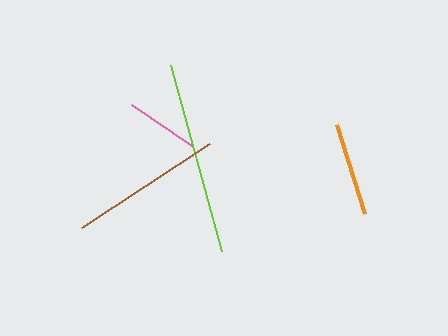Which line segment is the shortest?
The pink line is the shortest at approximately 72 pixels.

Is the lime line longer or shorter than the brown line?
The lime line is longer than the brown line.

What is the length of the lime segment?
The lime segment is approximately 193 pixels long.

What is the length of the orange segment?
The orange segment is approximately 94 pixels long.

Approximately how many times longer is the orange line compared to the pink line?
The orange line is approximately 1.3 times the length of the pink line.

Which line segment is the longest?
The lime line is the longest at approximately 193 pixels.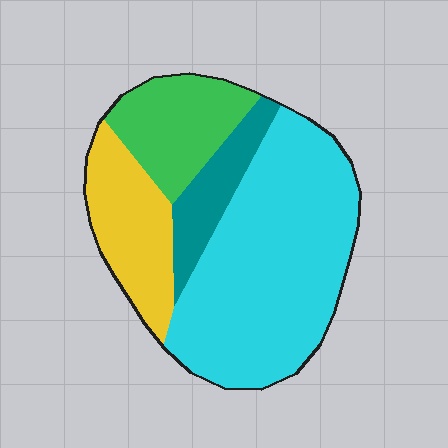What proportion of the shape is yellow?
Yellow covers 18% of the shape.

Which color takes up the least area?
Teal, at roughly 10%.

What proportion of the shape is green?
Green takes up about one sixth (1/6) of the shape.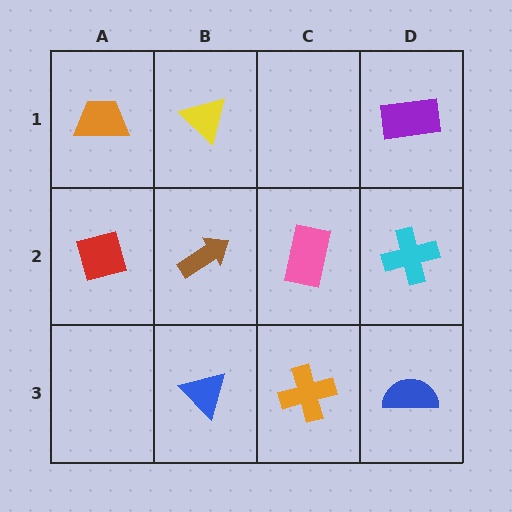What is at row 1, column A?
An orange trapezoid.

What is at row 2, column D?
A cyan cross.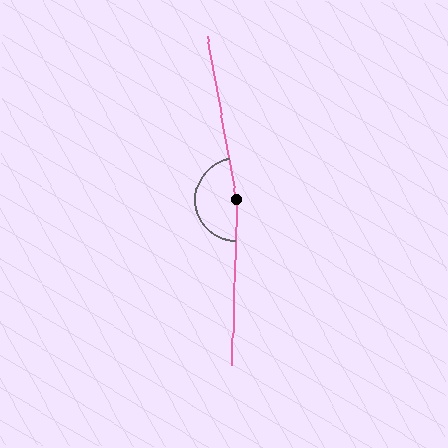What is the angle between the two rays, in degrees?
Approximately 168 degrees.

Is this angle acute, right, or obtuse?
It is obtuse.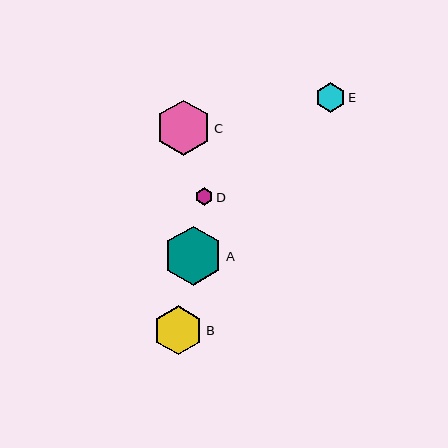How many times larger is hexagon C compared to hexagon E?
Hexagon C is approximately 1.9 times the size of hexagon E.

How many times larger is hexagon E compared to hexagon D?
Hexagon E is approximately 1.7 times the size of hexagon D.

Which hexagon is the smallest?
Hexagon D is the smallest with a size of approximately 17 pixels.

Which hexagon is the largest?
Hexagon A is the largest with a size of approximately 59 pixels.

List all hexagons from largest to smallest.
From largest to smallest: A, C, B, E, D.